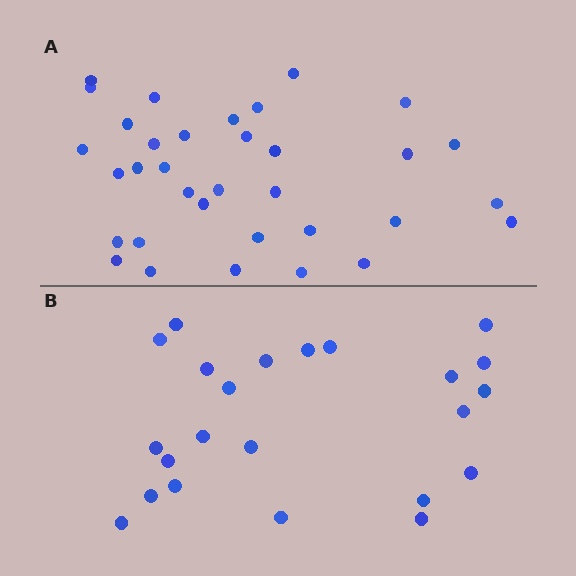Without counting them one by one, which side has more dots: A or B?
Region A (the top region) has more dots.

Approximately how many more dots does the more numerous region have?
Region A has roughly 12 or so more dots than region B.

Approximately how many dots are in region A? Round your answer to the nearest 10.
About 30 dots. (The exact count is 34, which rounds to 30.)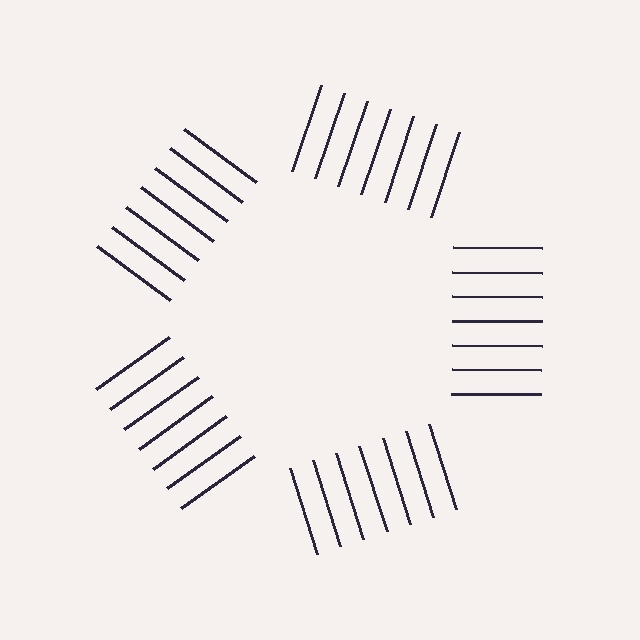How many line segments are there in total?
35 — 7 along each of the 5 edges.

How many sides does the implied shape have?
5 sides — the line-ends trace a pentagon.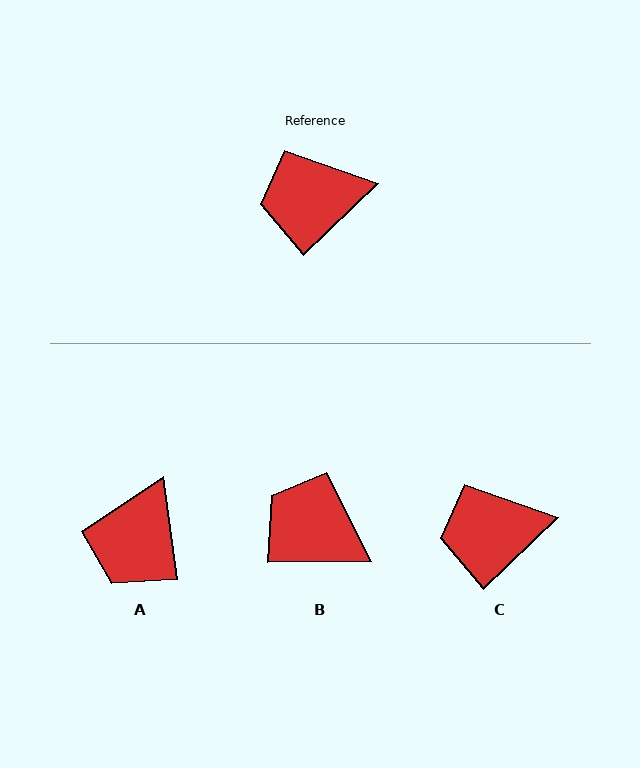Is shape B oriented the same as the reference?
No, it is off by about 43 degrees.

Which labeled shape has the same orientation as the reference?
C.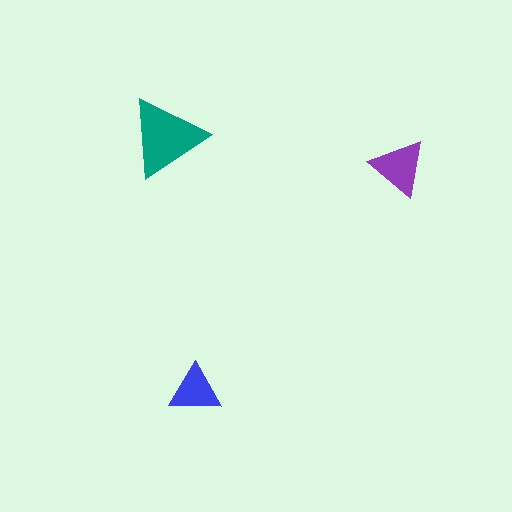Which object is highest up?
The teal triangle is topmost.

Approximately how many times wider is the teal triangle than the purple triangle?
About 1.5 times wider.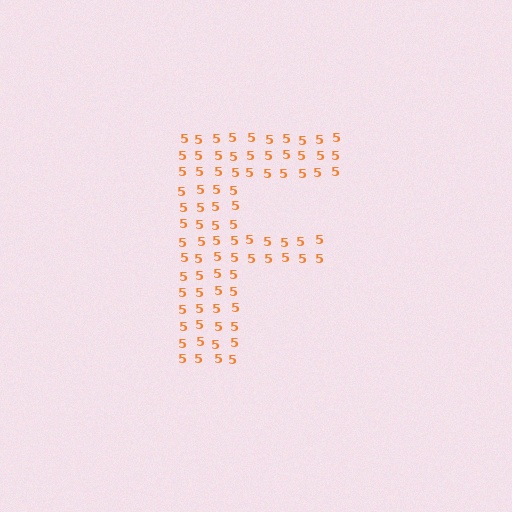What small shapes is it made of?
It is made of small digit 5's.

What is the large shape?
The large shape is the letter F.